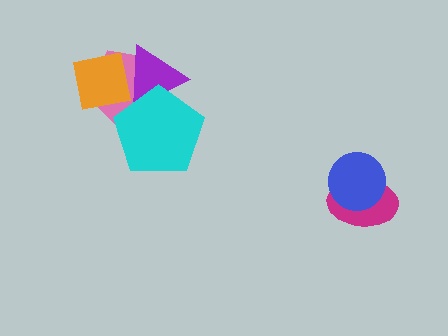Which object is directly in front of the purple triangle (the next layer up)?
The cyan pentagon is directly in front of the purple triangle.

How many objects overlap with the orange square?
2 objects overlap with the orange square.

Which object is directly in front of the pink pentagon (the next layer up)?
The purple triangle is directly in front of the pink pentagon.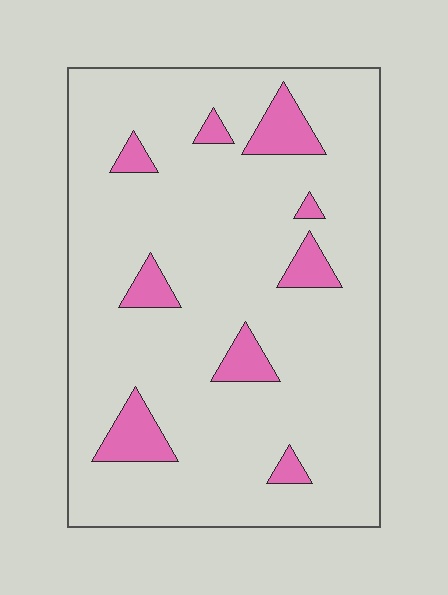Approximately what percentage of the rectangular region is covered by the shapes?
Approximately 10%.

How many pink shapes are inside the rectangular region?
9.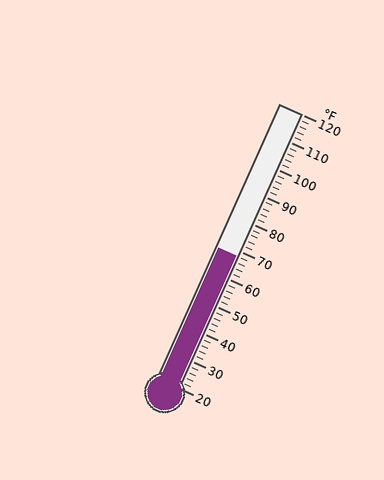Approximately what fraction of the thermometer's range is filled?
The thermometer is filled to approximately 50% of its range.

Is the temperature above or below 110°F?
The temperature is below 110°F.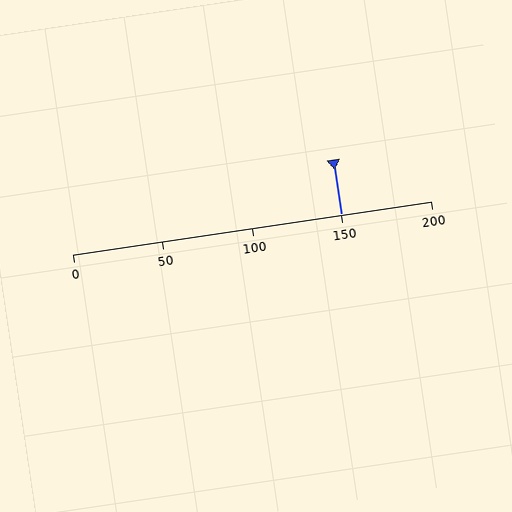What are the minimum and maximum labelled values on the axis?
The axis runs from 0 to 200.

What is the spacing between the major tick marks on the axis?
The major ticks are spaced 50 apart.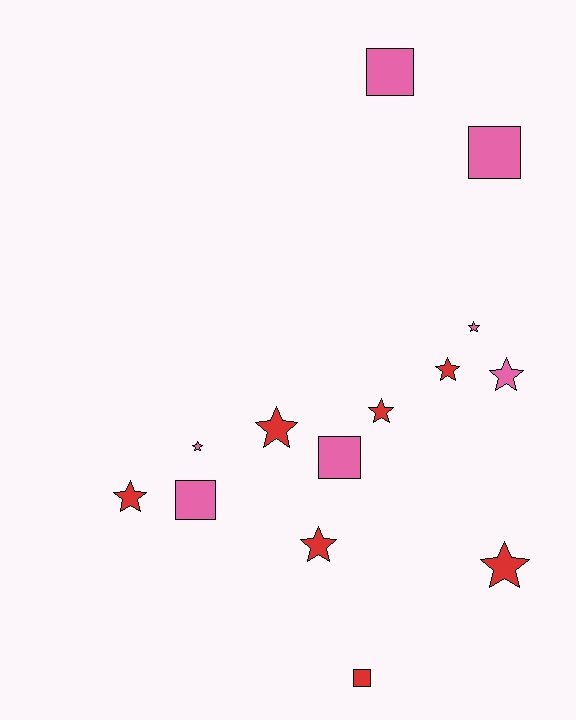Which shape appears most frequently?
Star, with 9 objects.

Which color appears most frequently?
Pink, with 7 objects.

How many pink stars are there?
There are 3 pink stars.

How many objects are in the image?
There are 14 objects.